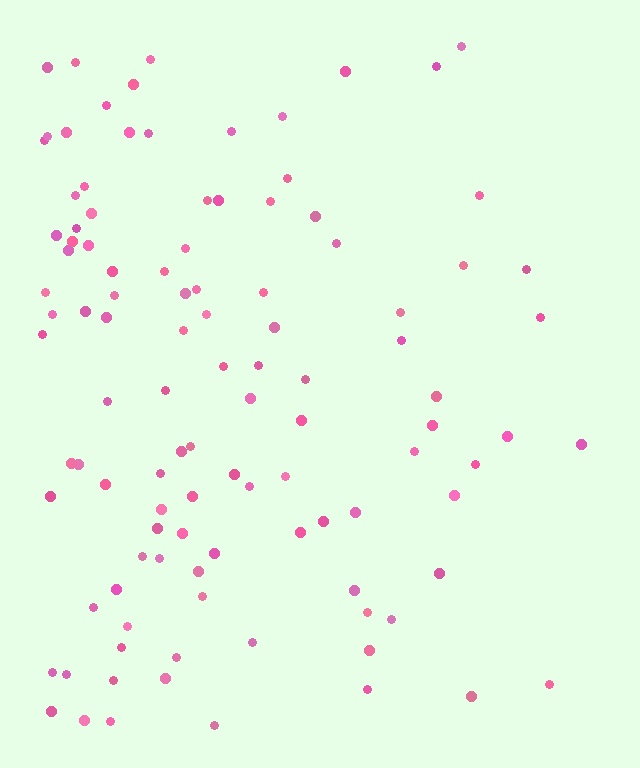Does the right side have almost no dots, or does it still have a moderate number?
Still a moderate number, just noticeably fewer than the left.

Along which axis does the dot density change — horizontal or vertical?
Horizontal.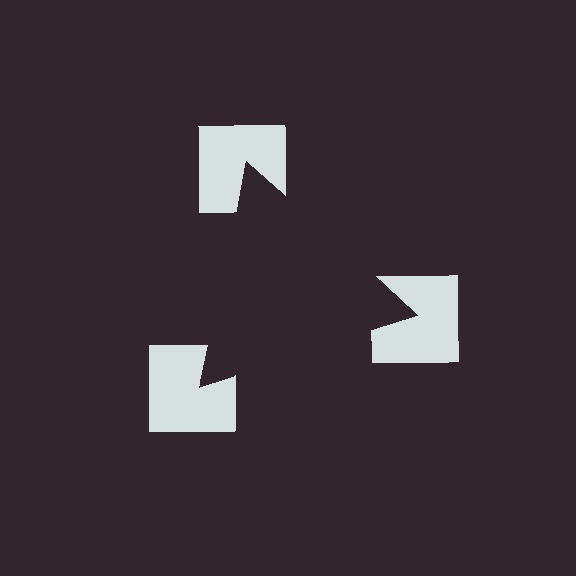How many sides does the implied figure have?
3 sides.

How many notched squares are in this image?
There are 3 — one at each vertex of the illusory triangle.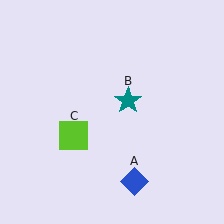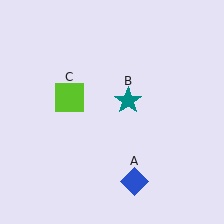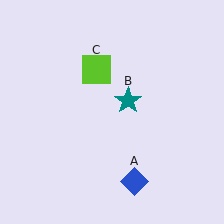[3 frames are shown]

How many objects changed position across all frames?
1 object changed position: lime square (object C).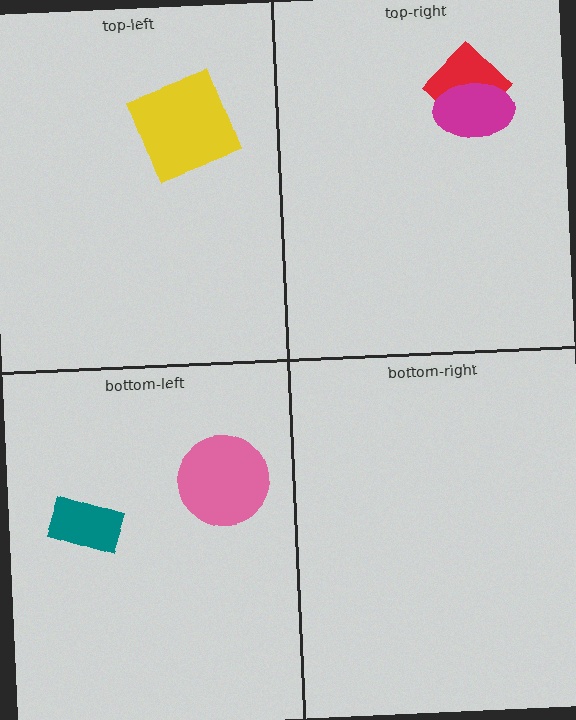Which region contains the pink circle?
The bottom-left region.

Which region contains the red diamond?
The top-right region.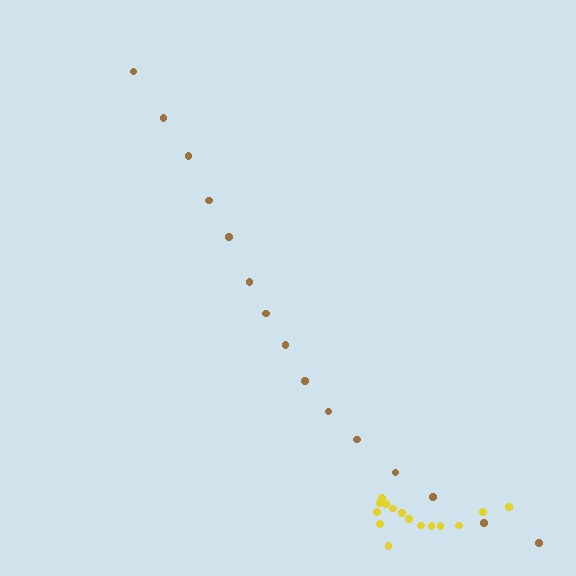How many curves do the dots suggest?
There are 2 distinct paths.